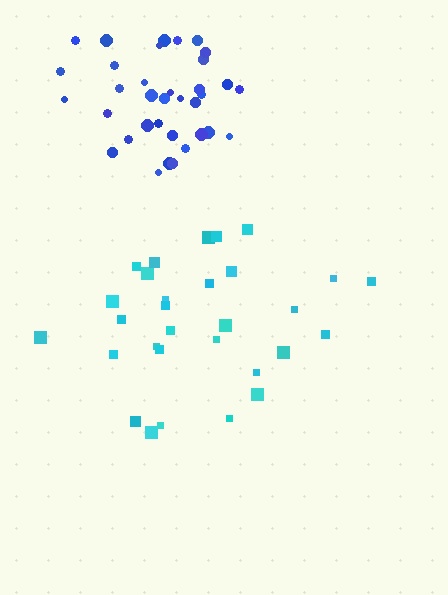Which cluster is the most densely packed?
Blue.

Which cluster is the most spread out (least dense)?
Cyan.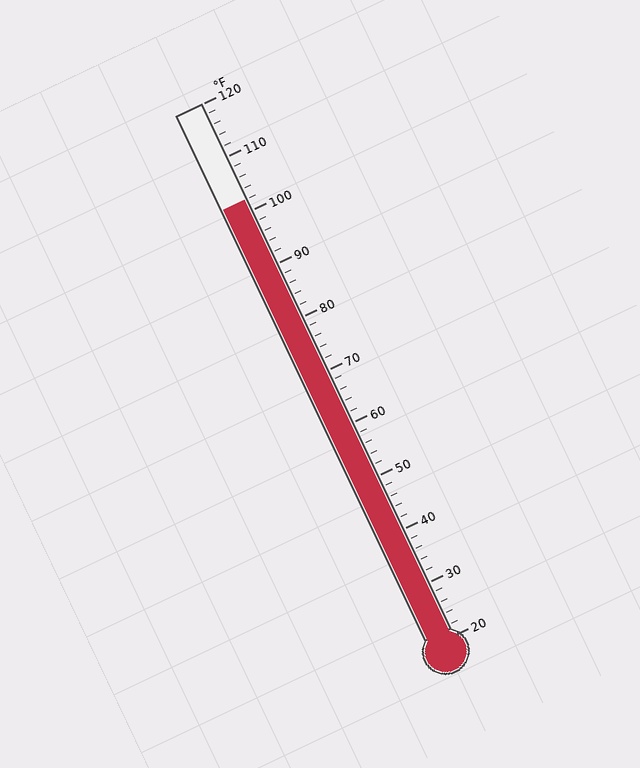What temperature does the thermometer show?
The thermometer shows approximately 102°F.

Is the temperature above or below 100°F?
The temperature is above 100°F.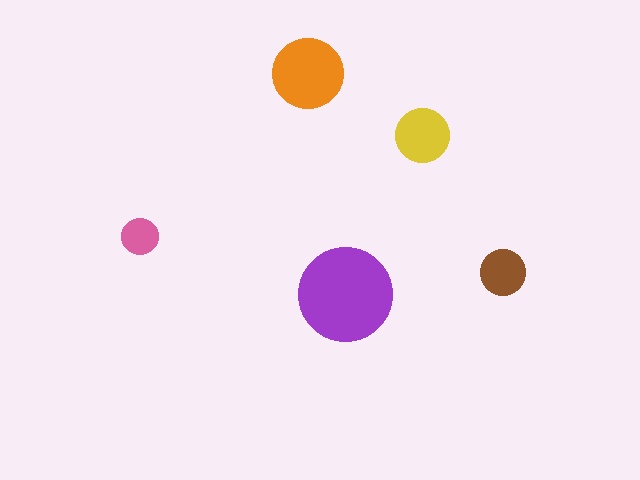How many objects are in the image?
There are 5 objects in the image.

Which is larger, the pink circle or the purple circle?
The purple one.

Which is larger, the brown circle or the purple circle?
The purple one.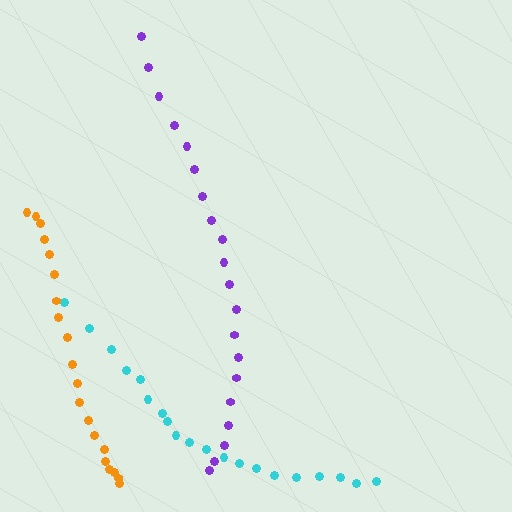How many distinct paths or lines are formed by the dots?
There are 3 distinct paths.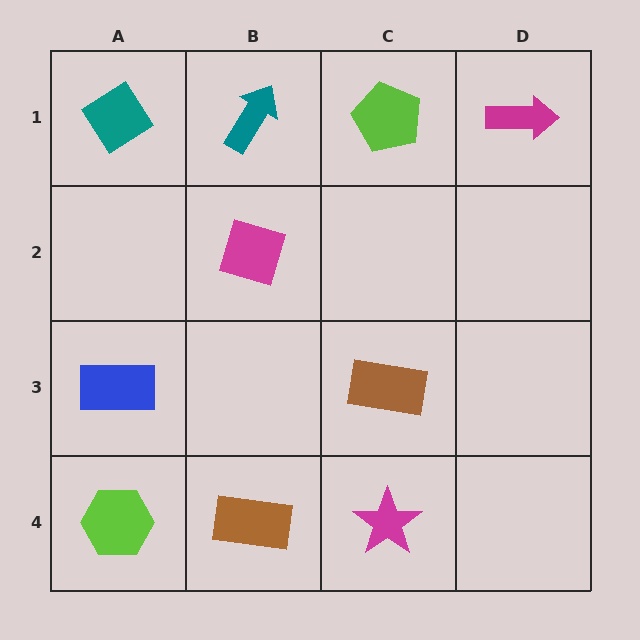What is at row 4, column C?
A magenta star.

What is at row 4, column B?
A brown rectangle.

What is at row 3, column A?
A blue rectangle.